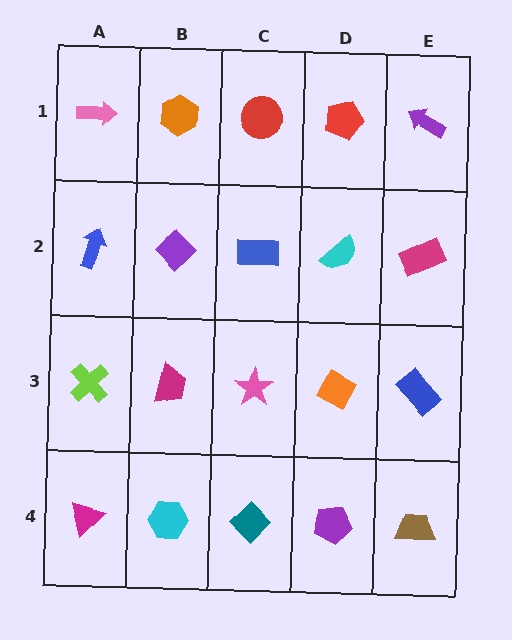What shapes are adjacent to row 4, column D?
An orange diamond (row 3, column D), a teal diamond (row 4, column C), a brown trapezoid (row 4, column E).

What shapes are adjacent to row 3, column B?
A purple diamond (row 2, column B), a cyan hexagon (row 4, column B), a lime cross (row 3, column A), a pink star (row 3, column C).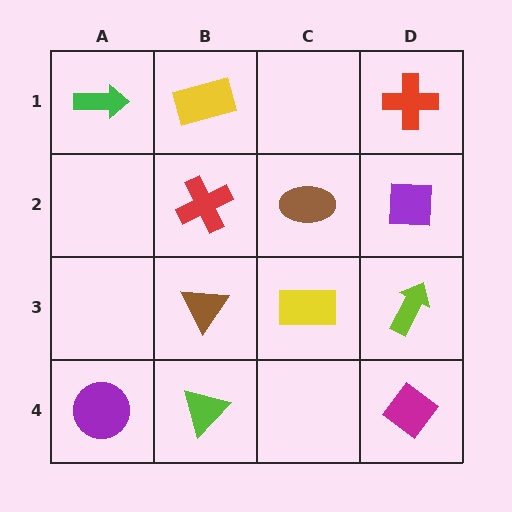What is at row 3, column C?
A yellow rectangle.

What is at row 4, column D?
A magenta diamond.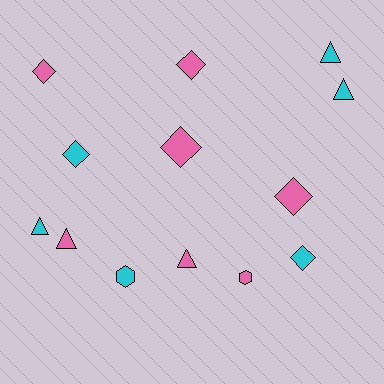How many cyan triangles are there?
There are 3 cyan triangles.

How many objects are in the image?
There are 13 objects.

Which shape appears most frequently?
Diamond, with 6 objects.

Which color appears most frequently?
Pink, with 7 objects.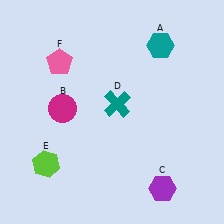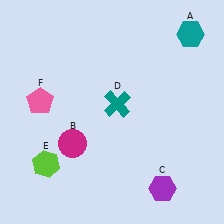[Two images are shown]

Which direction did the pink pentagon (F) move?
The pink pentagon (F) moved down.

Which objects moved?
The objects that moved are: the teal hexagon (A), the magenta circle (B), the pink pentagon (F).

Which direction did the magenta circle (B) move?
The magenta circle (B) moved down.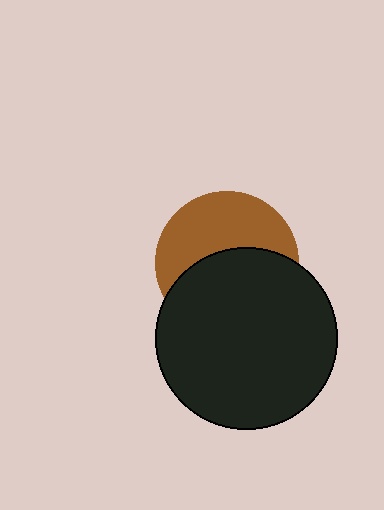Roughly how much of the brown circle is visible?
About half of it is visible (roughly 47%).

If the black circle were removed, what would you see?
You would see the complete brown circle.